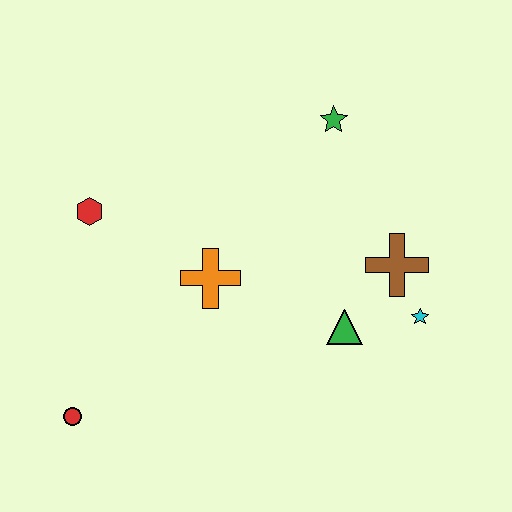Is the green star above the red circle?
Yes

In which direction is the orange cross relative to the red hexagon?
The orange cross is to the right of the red hexagon.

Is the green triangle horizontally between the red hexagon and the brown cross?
Yes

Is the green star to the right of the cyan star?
No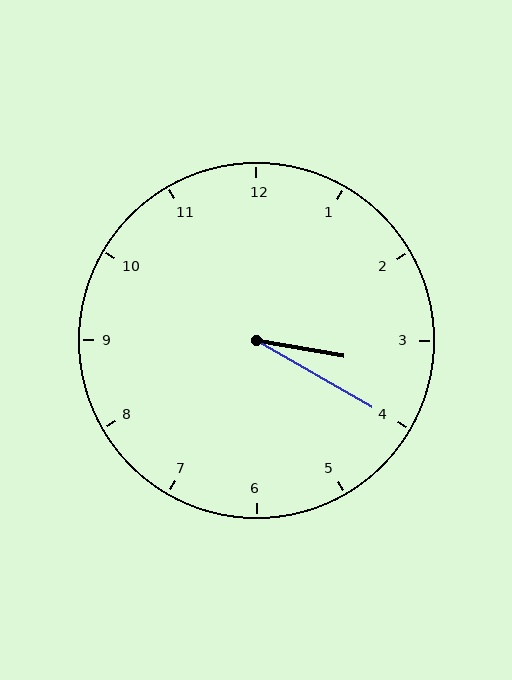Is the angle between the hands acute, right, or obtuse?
It is acute.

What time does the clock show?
3:20.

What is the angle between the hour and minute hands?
Approximately 20 degrees.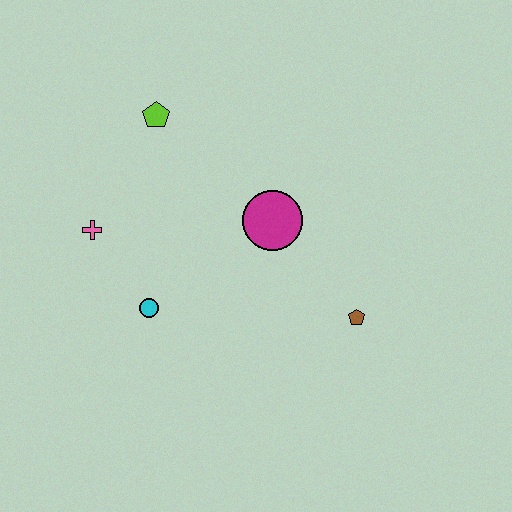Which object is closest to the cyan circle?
The pink cross is closest to the cyan circle.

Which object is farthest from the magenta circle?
The pink cross is farthest from the magenta circle.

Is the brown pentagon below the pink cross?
Yes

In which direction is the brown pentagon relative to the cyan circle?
The brown pentagon is to the right of the cyan circle.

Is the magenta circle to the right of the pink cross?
Yes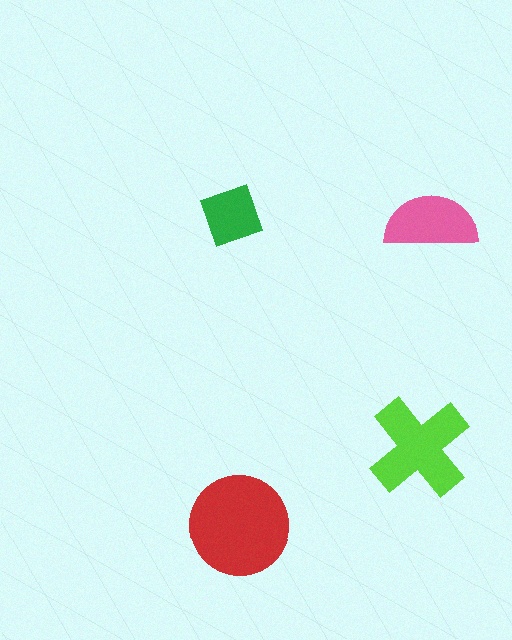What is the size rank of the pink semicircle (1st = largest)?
3rd.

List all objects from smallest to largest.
The green diamond, the pink semicircle, the lime cross, the red circle.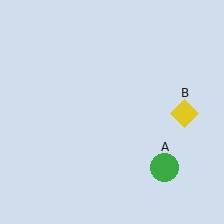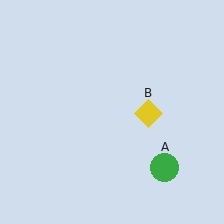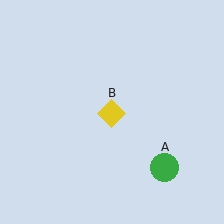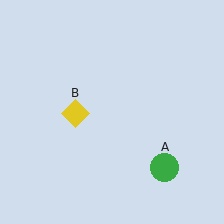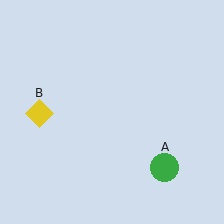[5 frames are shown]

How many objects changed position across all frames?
1 object changed position: yellow diamond (object B).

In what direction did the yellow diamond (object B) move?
The yellow diamond (object B) moved left.